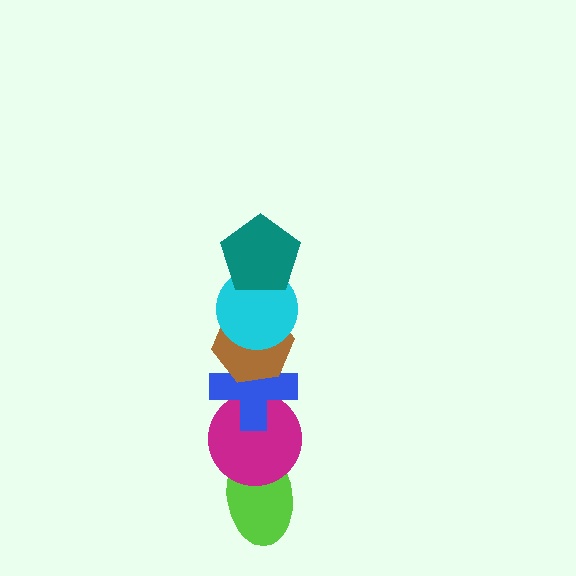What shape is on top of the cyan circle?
The teal pentagon is on top of the cyan circle.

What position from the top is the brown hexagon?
The brown hexagon is 3rd from the top.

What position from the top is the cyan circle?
The cyan circle is 2nd from the top.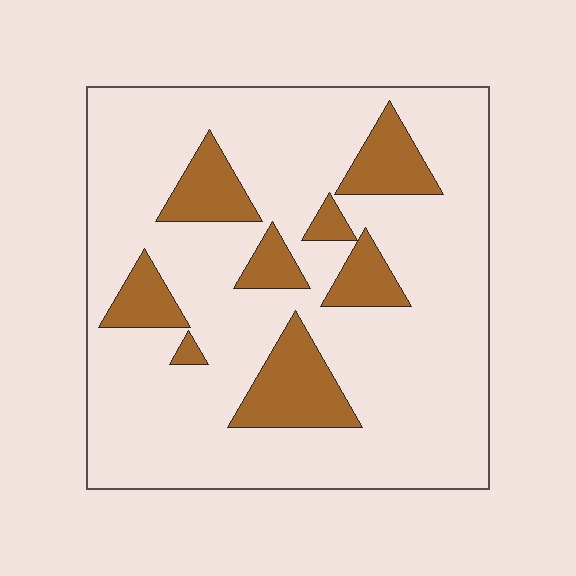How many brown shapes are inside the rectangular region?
8.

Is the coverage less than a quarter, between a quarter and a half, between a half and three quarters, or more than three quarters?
Less than a quarter.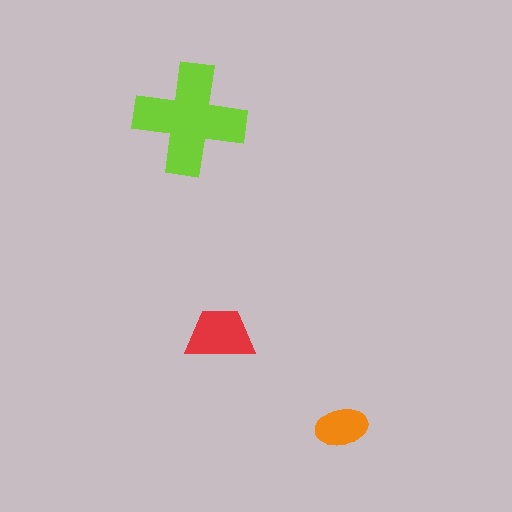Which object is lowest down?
The orange ellipse is bottommost.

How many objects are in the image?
There are 3 objects in the image.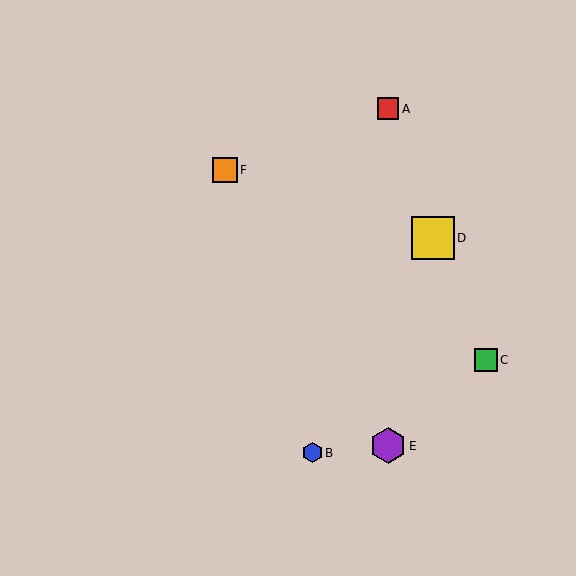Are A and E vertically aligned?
Yes, both are at x≈388.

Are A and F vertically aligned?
No, A is at x≈388 and F is at x≈225.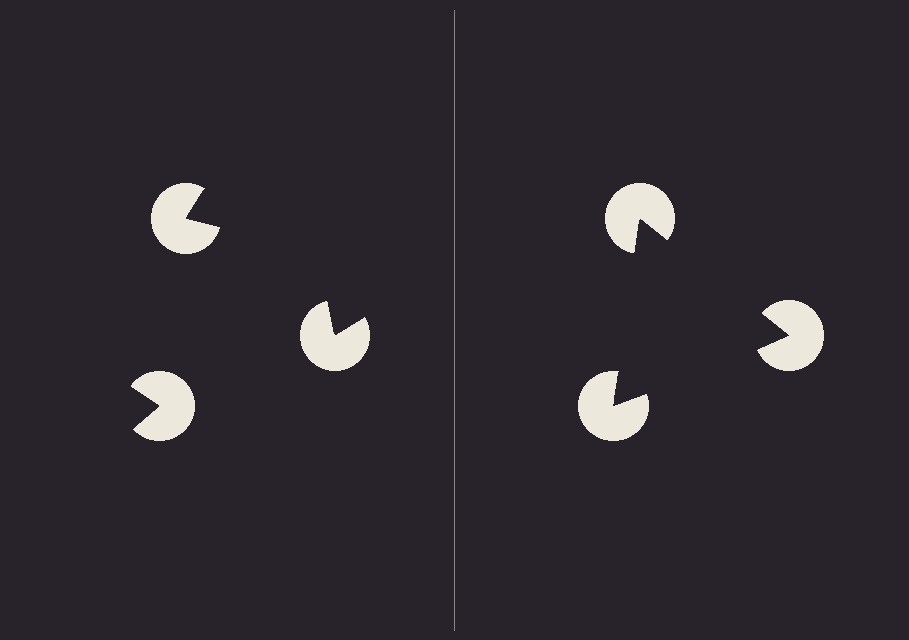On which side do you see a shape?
An illusory triangle appears on the right side. On the left side the wedge cuts are rotated, so no coherent shape forms.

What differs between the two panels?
The pac-man discs are positioned identically on both sides; only the wedge orientations differ. On the right they align to a triangle; on the left they are misaligned.